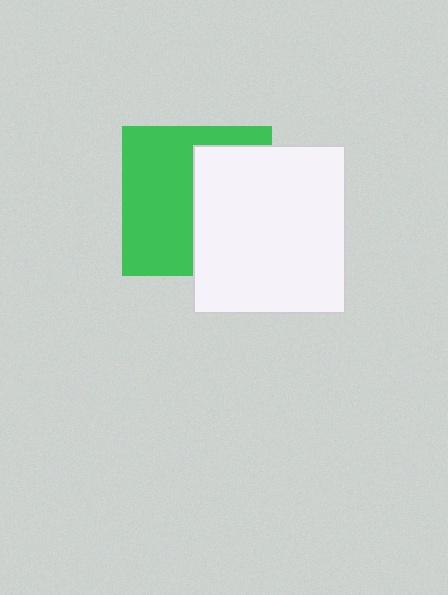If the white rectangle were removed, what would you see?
You would see the complete green square.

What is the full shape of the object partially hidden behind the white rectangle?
The partially hidden object is a green square.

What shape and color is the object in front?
The object in front is a white rectangle.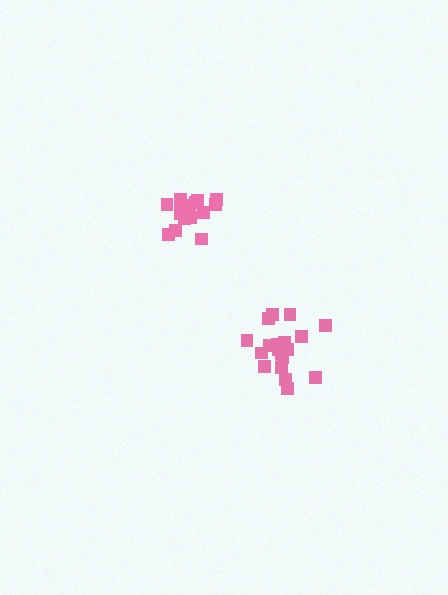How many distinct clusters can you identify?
There are 2 distinct clusters.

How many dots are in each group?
Group 1: 20 dots, Group 2: 17 dots (37 total).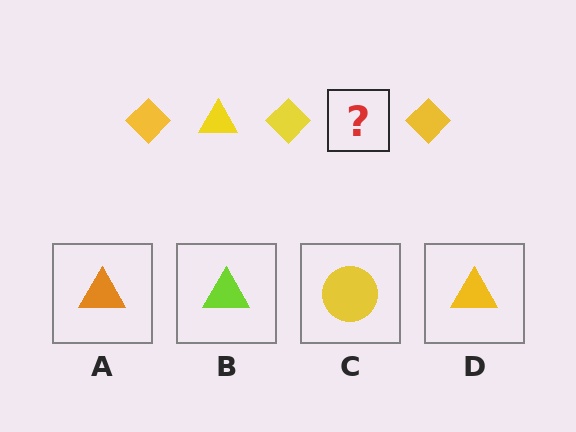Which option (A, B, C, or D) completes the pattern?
D.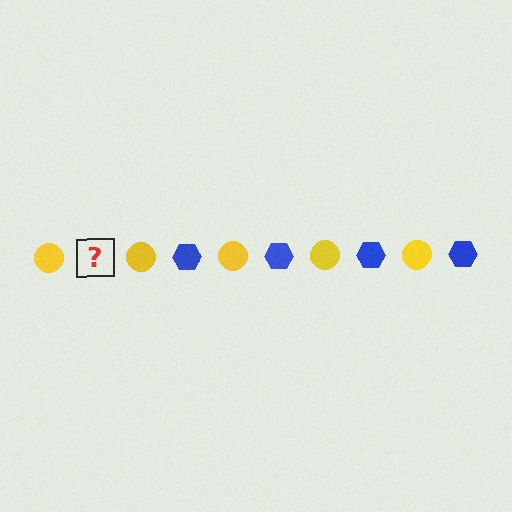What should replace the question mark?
The question mark should be replaced with a blue hexagon.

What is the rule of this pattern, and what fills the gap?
The rule is that the pattern alternates between yellow circle and blue hexagon. The gap should be filled with a blue hexagon.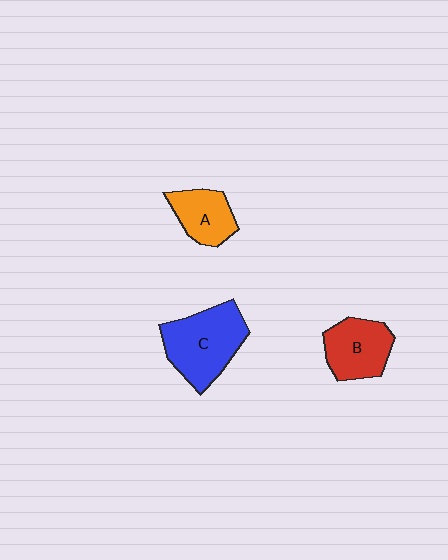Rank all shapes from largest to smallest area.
From largest to smallest: C (blue), B (red), A (orange).